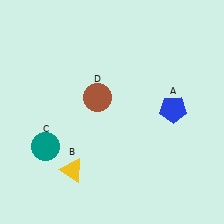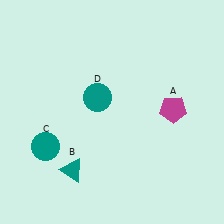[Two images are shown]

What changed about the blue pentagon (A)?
In Image 1, A is blue. In Image 2, it changed to magenta.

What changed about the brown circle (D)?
In Image 1, D is brown. In Image 2, it changed to teal.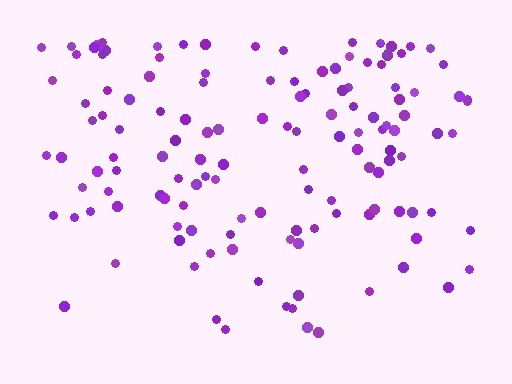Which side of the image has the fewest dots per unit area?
The bottom.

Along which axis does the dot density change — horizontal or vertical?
Vertical.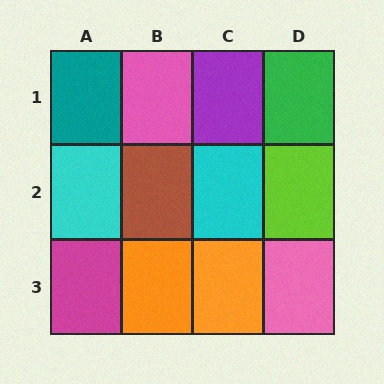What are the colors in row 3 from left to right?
Magenta, orange, orange, pink.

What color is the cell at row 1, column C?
Purple.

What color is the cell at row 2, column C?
Cyan.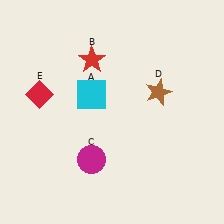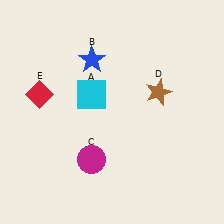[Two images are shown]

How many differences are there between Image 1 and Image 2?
There is 1 difference between the two images.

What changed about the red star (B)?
In Image 1, B is red. In Image 2, it changed to blue.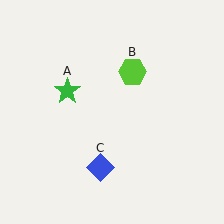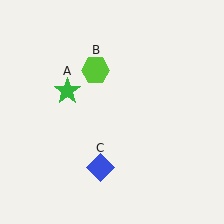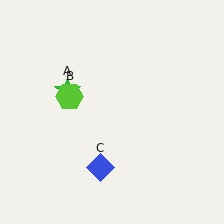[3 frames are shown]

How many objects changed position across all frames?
1 object changed position: lime hexagon (object B).